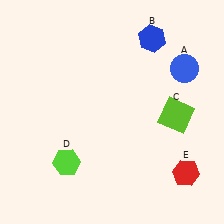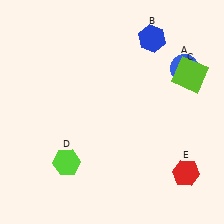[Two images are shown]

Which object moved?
The lime square (C) moved up.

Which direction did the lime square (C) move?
The lime square (C) moved up.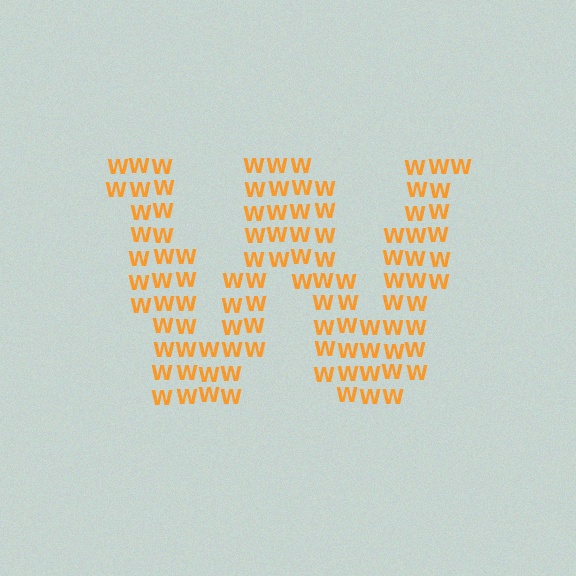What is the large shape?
The large shape is the letter W.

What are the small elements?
The small elements are letter W's.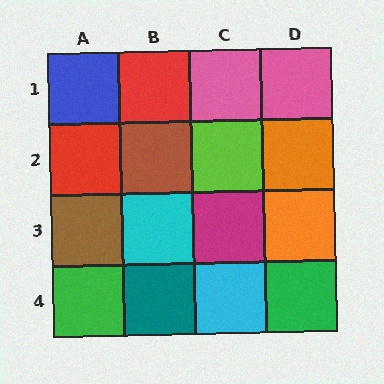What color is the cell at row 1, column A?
Blue.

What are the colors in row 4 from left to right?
Green, teal, cyan, green.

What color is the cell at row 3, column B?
Cyan.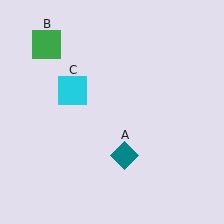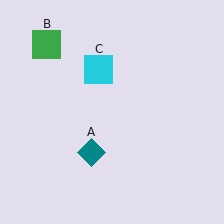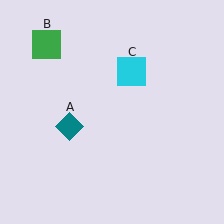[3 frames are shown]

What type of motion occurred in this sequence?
The teal diamond (object A), cyan square (object C) rotated clockwise around the center of the scene.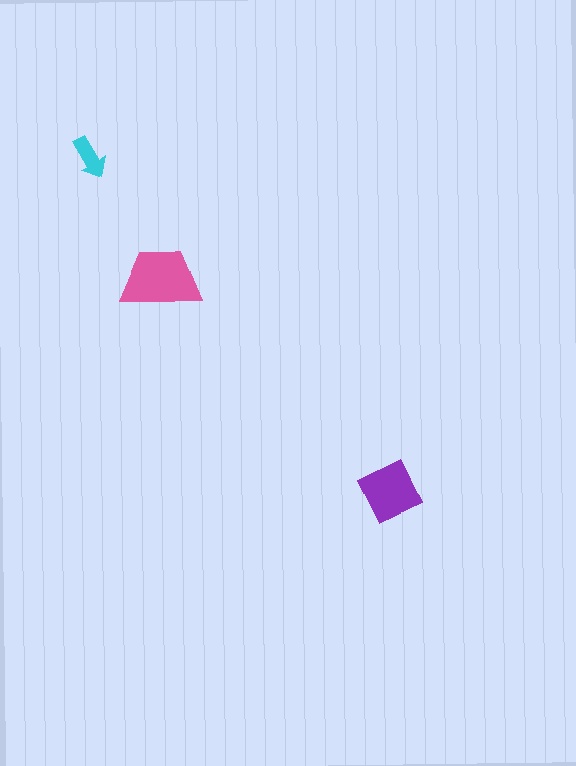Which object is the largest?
The pink trapezoid.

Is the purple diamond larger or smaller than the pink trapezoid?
Smaller.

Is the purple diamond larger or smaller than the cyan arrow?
Larger.